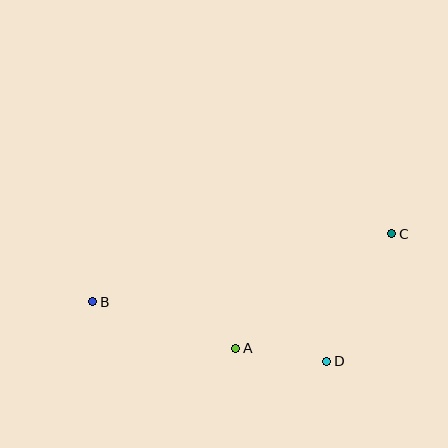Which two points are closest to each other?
Points A and D are closest to each other.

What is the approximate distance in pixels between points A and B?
The distance between A and B is approximately 151 pixels.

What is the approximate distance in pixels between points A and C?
The distance between A and C is approximately 193 pixels.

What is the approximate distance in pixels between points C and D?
The distance between C and D is approximately 143 pixels.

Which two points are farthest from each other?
Points B and C are farthest from each other.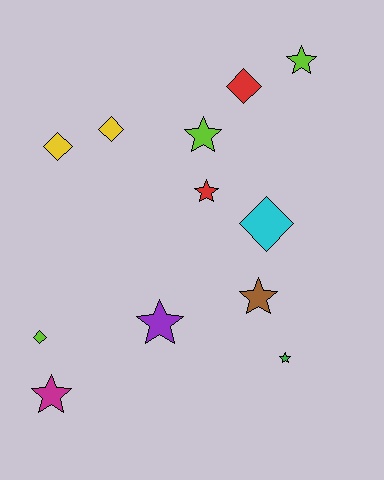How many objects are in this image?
There are 12 objects.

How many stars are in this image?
There are 7 stars.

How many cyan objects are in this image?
There is 1 cyan object.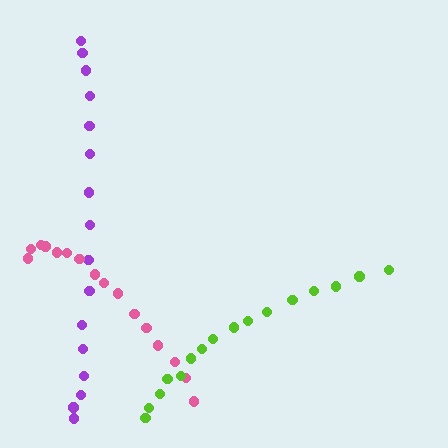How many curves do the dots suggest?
There are 3 distinct paths.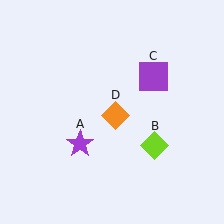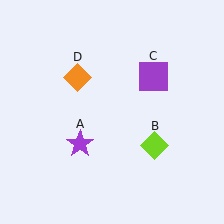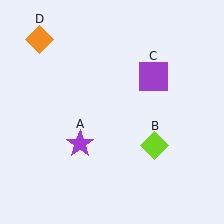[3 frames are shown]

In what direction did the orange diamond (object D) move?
The orange diamond (object D) moved up and to the left.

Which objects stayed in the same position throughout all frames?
Purple star (object A) and lime diamond (object B) and purple square (object C) remained stationary.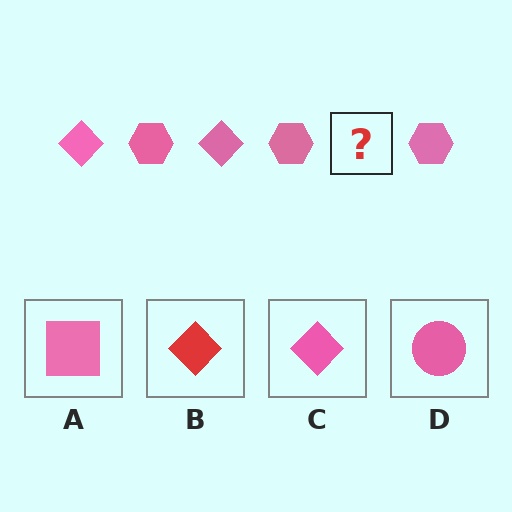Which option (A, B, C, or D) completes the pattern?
C.